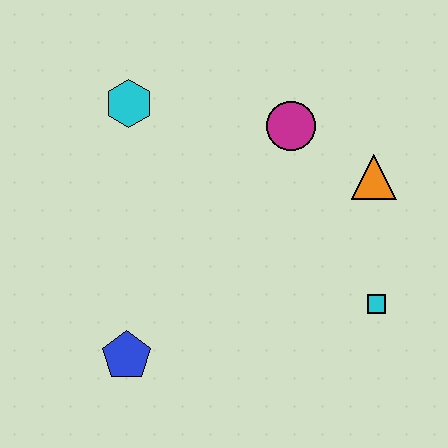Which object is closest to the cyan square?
The orange triangle is closest to the cyan square.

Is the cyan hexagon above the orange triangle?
Yes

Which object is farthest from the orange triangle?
The blue pentagon is farthest from the orange triangle.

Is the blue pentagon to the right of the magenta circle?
No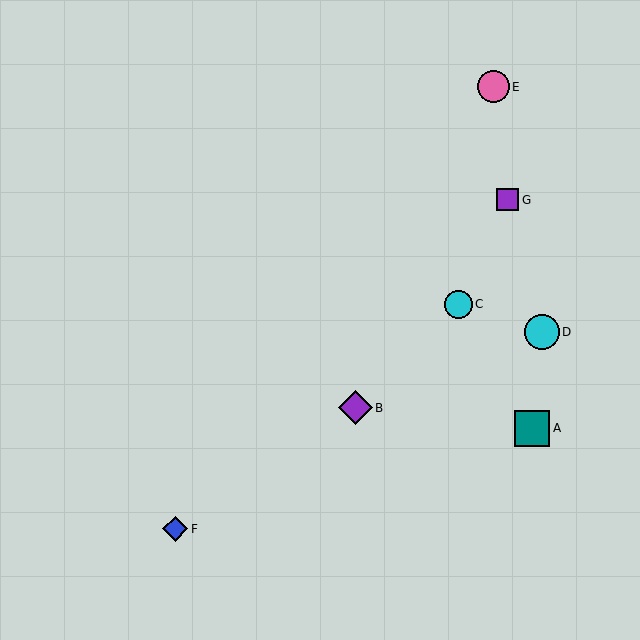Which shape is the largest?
The teal square (labeled A) is the largest.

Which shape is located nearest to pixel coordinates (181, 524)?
The blue diamond (labeled F) at (175, 529) is nearest to that location.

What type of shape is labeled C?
Shape C is a cyan circle.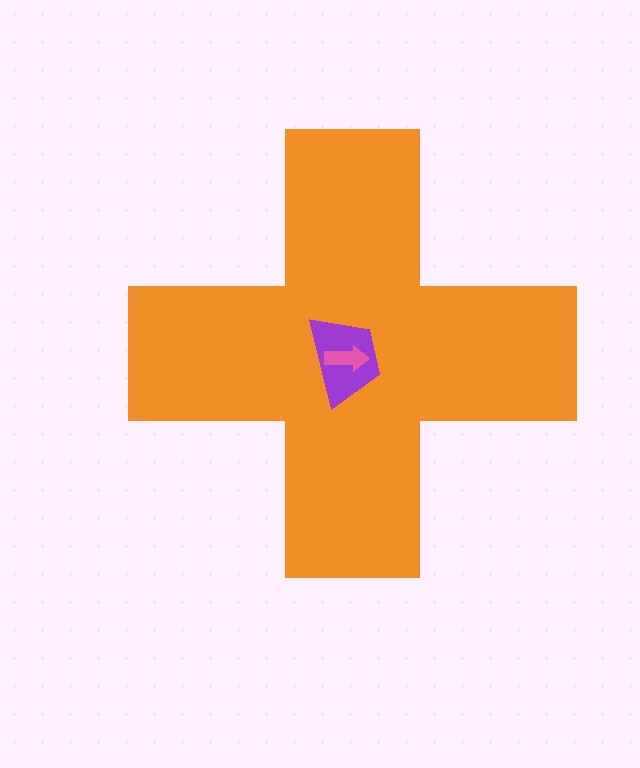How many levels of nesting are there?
3.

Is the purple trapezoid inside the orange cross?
Yes.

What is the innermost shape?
The pink arrow.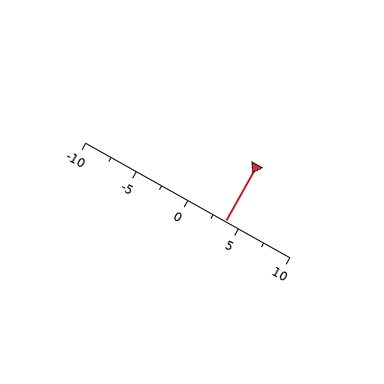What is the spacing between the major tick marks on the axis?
The major ticks are spaced 5 apart.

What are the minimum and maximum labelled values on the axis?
The axis runs from -10 to 10.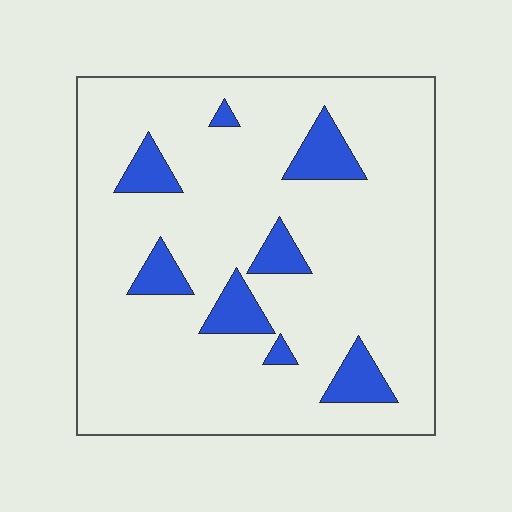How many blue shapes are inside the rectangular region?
8.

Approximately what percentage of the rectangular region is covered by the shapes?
Approximately 10%.